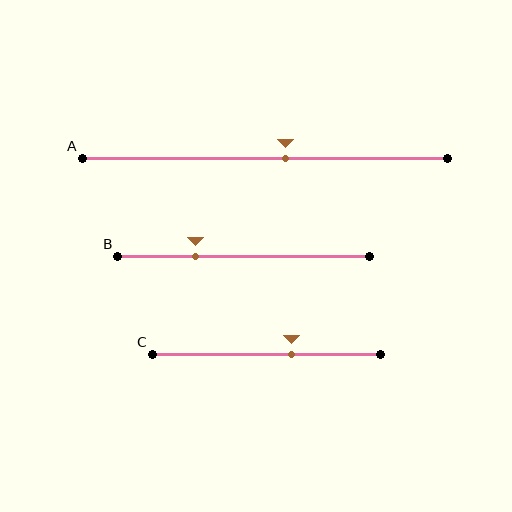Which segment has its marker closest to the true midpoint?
Segment A has its marker closest to the true midpoint.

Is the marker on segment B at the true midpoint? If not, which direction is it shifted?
No, the marker on segment B is shifted to the left by about 19% of the segment length.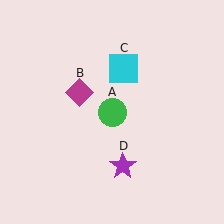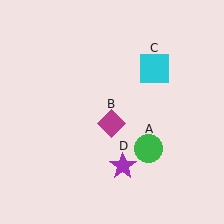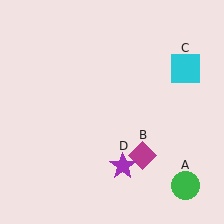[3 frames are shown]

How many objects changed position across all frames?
3 objects changed position: green circle (object A), magenta diamond (object B), cyan square (object C).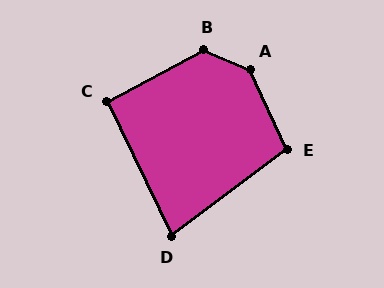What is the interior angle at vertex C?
Approximately 93 degrees (approximately right).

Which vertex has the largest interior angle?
A, at approximately 137 degrees.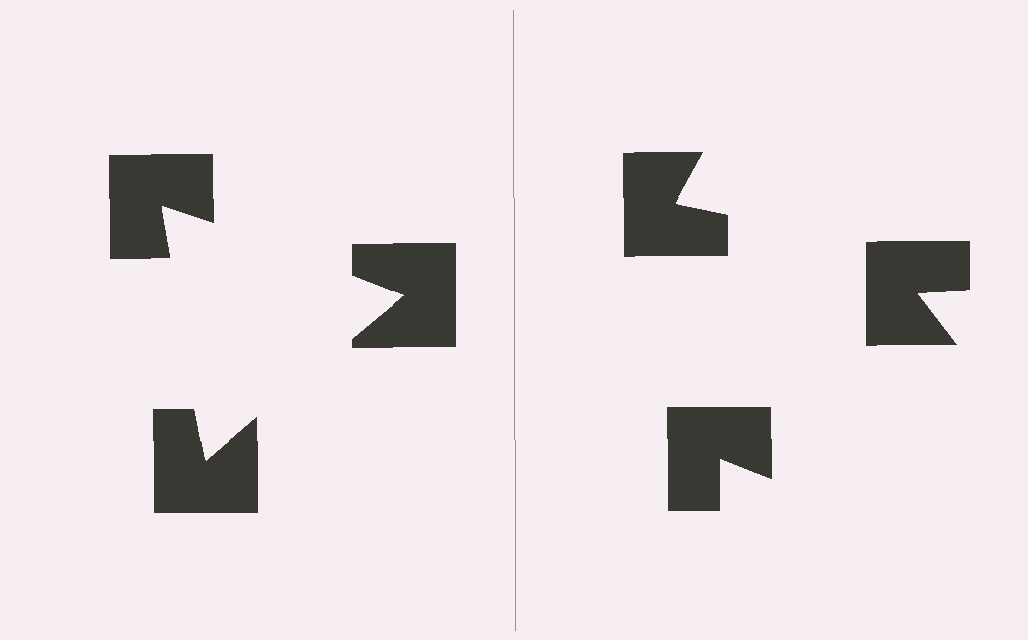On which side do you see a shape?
An illusory triangle appears on the left side. On the right side the wedge cuts are rotated, so no coherent shape forms.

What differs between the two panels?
The notched squares are positioned identically on both sides; only the wedge orientations differ. On the left they align to a triangle; on the right they are misaligned.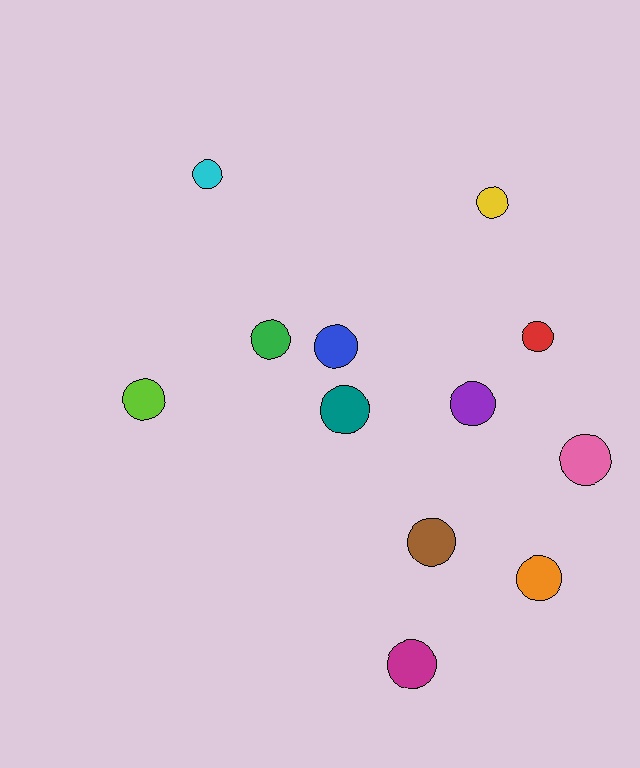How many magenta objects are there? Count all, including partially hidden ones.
There is 1 magenta object.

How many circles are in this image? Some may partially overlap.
There are 12 circles.